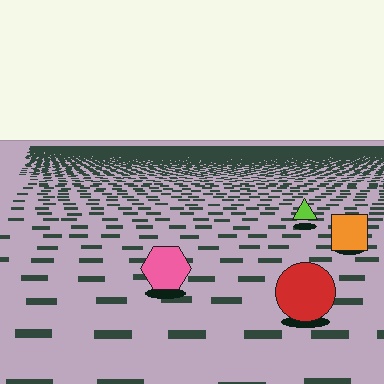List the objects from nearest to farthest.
From nearest to farthest: the red circle, the pink hexagon, the orange square, the lime triangle.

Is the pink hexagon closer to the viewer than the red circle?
No. The red circle is closer — you can tell from the texture gradient: the ground texture is coarser near it.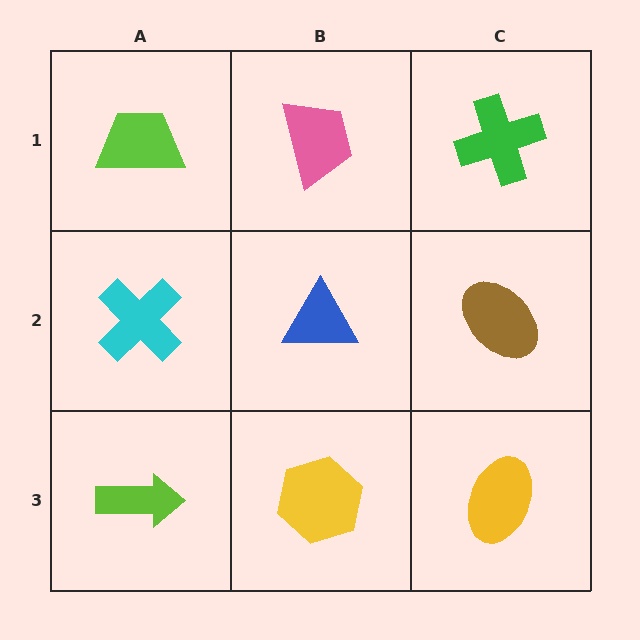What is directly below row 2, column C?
A yellow ellipse.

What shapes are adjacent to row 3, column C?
A brown ellipse (row 2, column C), a yellow hexagon (row 3, column B).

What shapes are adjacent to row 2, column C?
A green cross (row 1, column C), a yellow ellipse (row 3, column C), a blue triangle (row 2, column B).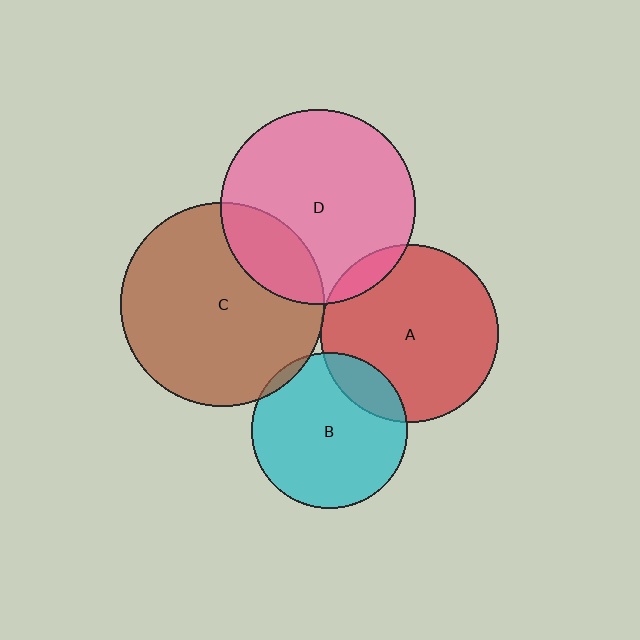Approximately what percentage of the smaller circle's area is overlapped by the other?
Approximately 20%.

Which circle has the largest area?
Circle C (brown).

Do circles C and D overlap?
Yes.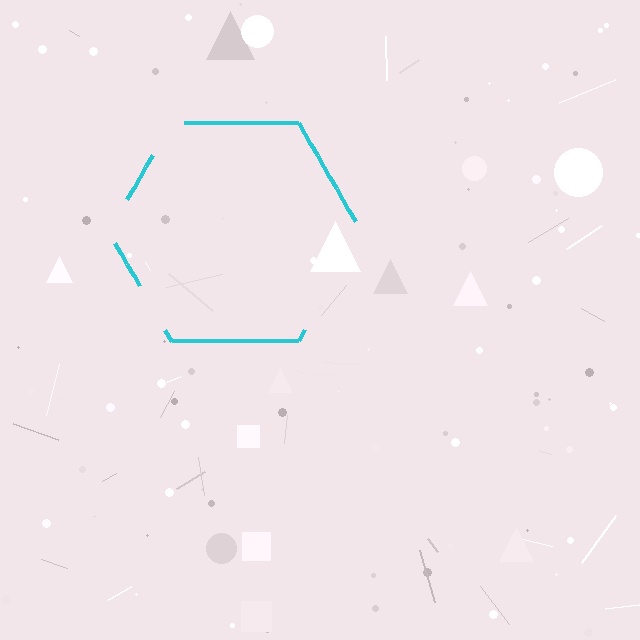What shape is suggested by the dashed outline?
The dashed outline suggests a hexagon.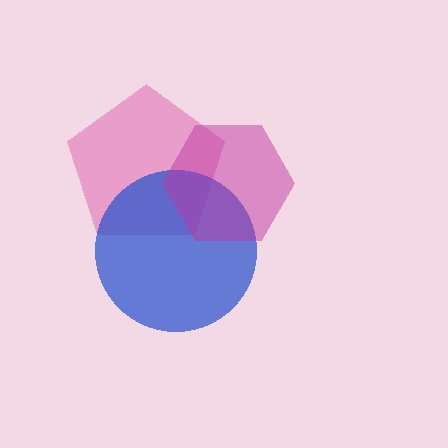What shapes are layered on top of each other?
The layered shapes are: a pink pentagon, a blue circle, a magenta hexagon.